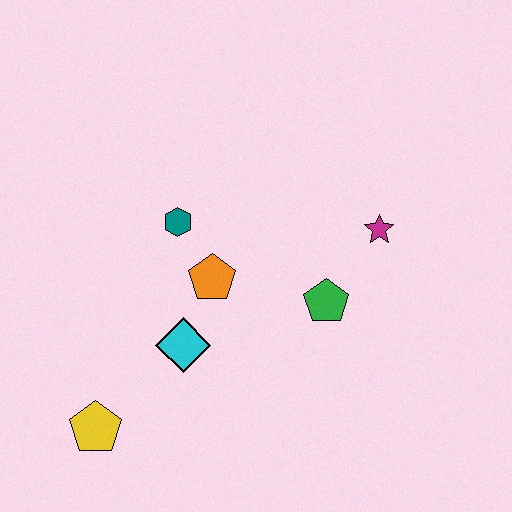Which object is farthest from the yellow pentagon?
The magenta star is farthest from the yellow pentagon.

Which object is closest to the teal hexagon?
The orange pentagon is closest to the teal hexagon.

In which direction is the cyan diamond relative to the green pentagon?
The cyan diamond is to the left of the green pentagon.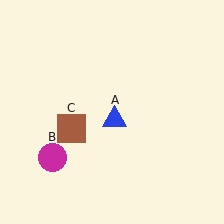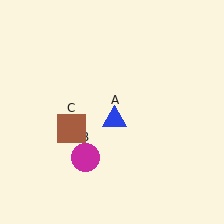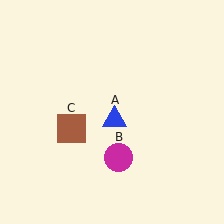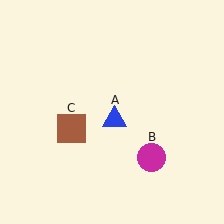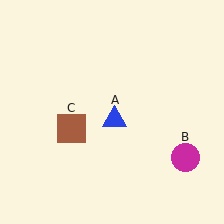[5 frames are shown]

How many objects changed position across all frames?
1 object changed position: magenta circle (object B).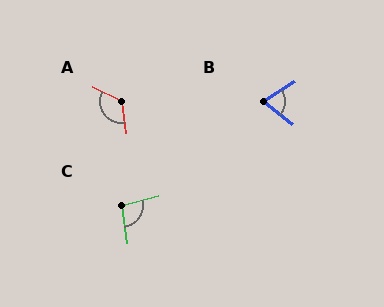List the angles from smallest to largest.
B (71°), C (96°), A (126°).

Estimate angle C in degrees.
Approximately 96 degrees.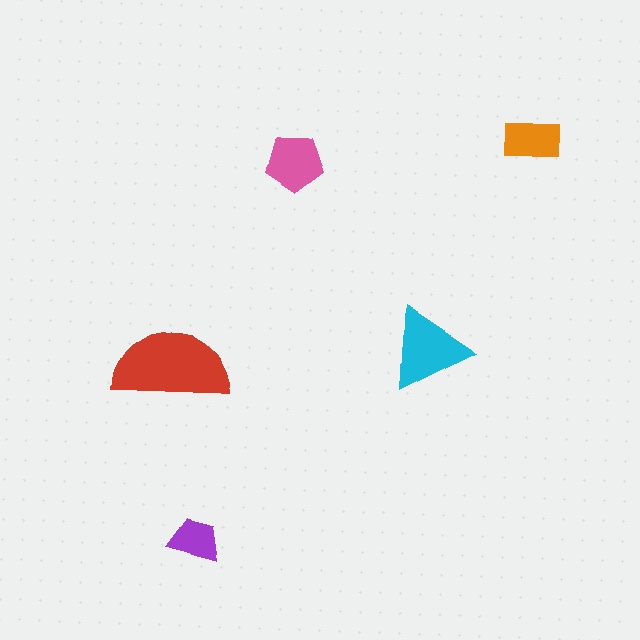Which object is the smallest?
The purple trapezoid.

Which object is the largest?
The red semicircle.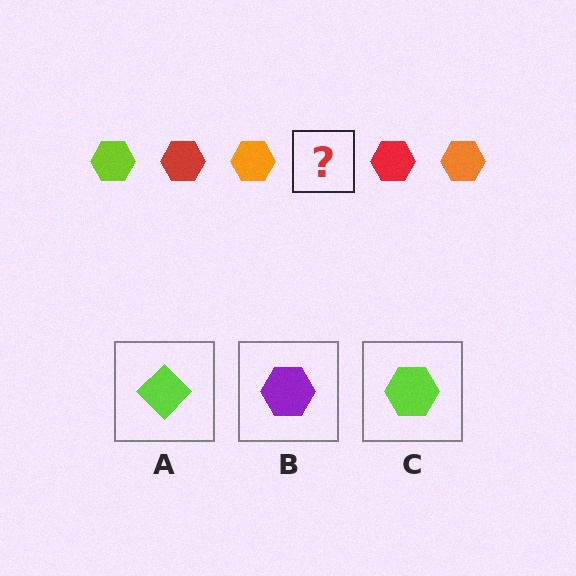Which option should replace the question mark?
Option C.